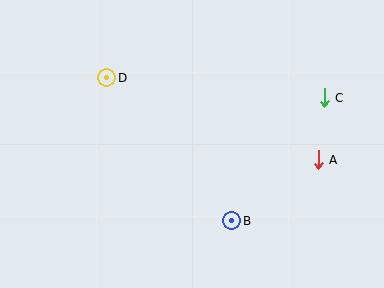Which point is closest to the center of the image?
Point B at (232, 221) is closest to the center.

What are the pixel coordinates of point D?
Point D is at (107, 78).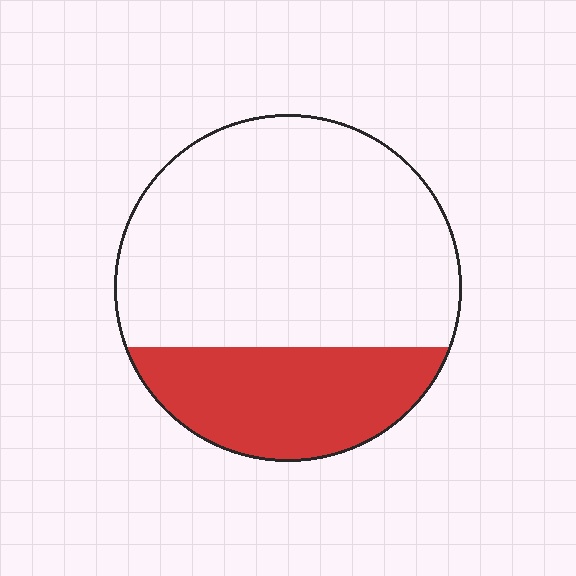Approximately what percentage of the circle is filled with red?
Approximately 30%.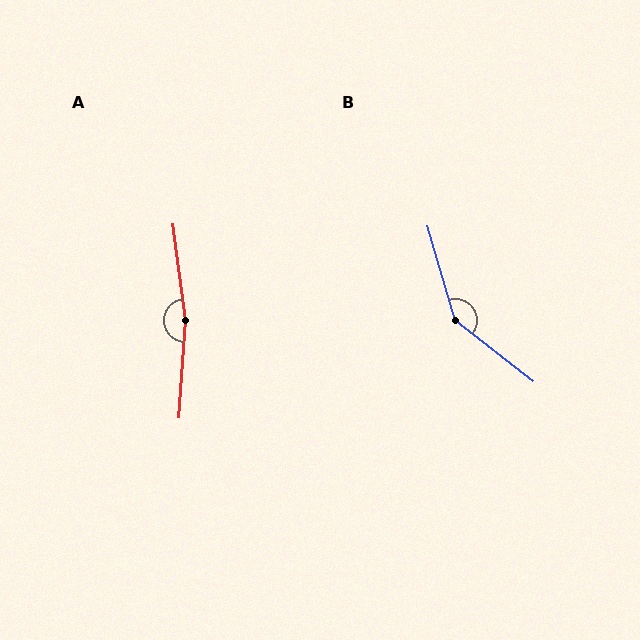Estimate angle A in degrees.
Approximately 169 degrees.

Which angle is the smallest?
B, at approximately 144 degrees.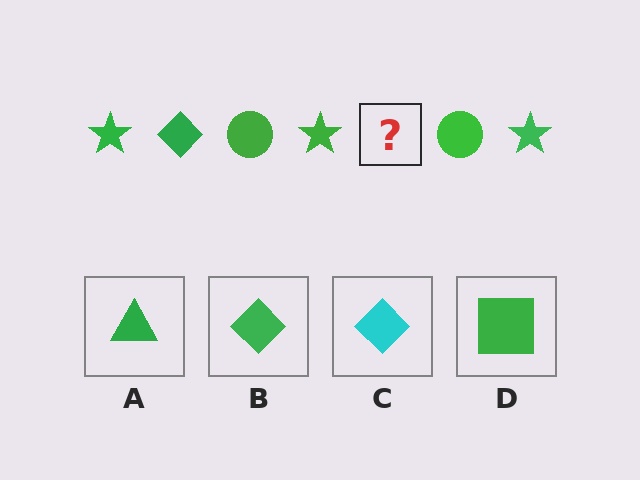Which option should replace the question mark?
Option B.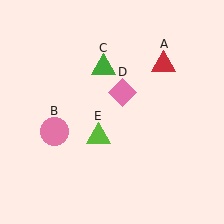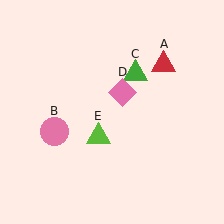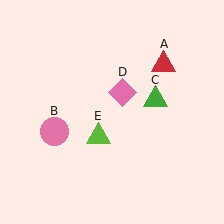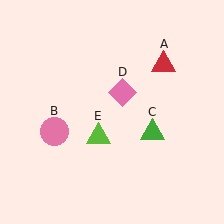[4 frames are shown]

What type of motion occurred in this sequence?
The green triangle (object C) rotated clockwise around the center of the scene.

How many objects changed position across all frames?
1 object changed position: green triangle (object C).